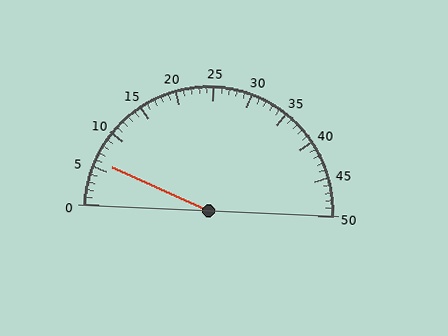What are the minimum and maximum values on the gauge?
The gauge ranges from 0 to 50.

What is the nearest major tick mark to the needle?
The nearest major tick mark is 5.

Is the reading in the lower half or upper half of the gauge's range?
The reading is in the lower half of the range (0 to 50).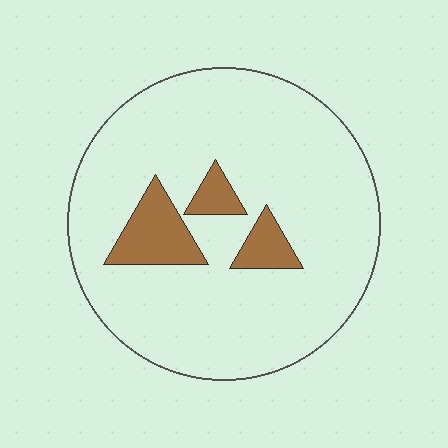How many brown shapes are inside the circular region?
3.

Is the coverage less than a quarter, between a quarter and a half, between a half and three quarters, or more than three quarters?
Less than a quarter.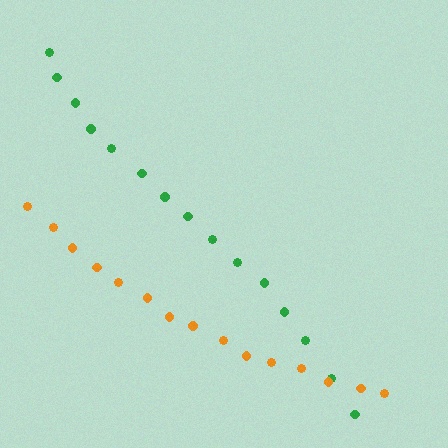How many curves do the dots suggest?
There are 2 distinct paths.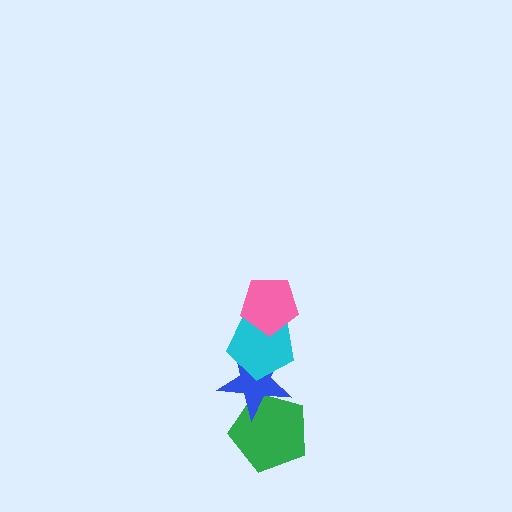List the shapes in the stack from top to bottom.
From top to bottom: the pink pentagon, the cyan pentagon, the blue star, the green pentagon.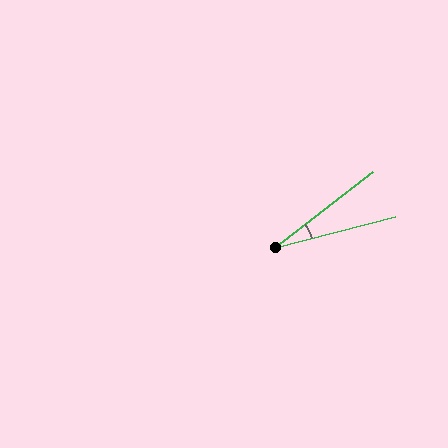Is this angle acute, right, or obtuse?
It is acute.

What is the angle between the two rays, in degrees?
Approximately 23 degrees.